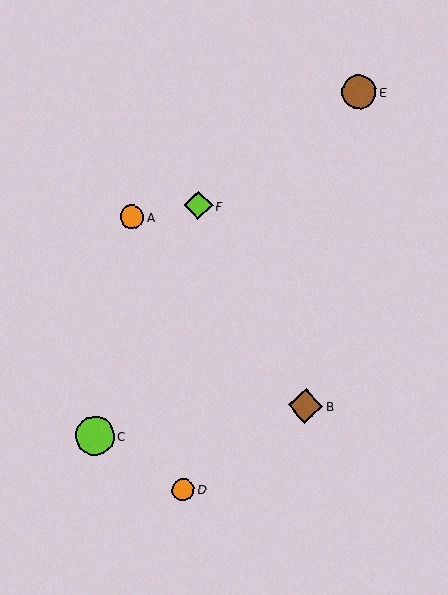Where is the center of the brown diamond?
The center of the brown diamond is at (305, 406).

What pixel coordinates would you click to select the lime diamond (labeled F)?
Click at (198, 205) to select the lime diamond F.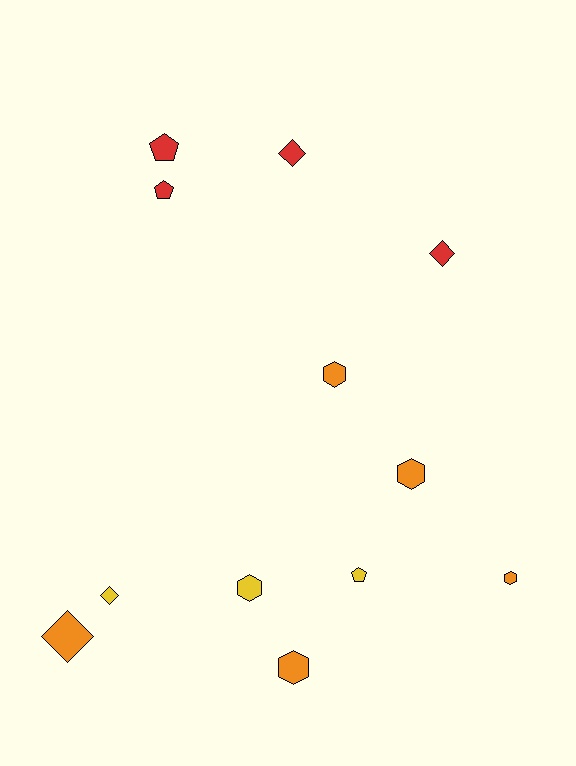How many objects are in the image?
There are 12 objects.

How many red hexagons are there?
There are no red hexagons.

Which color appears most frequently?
Orange, with 5 objects.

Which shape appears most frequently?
Hexagon, with 5 objects.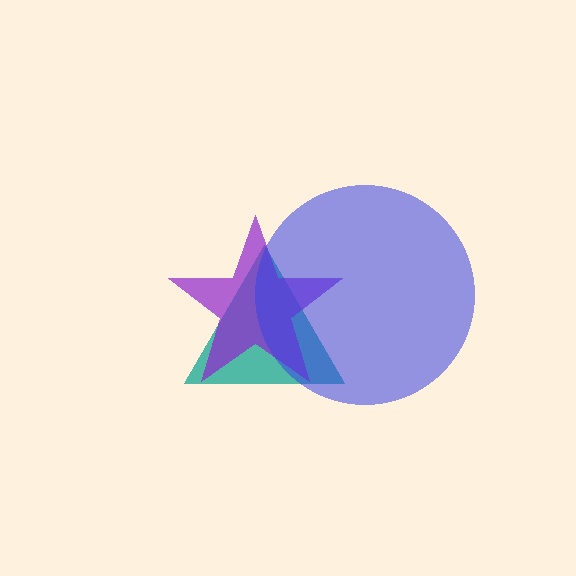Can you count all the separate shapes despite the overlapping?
Yes, there are 3 separate shapes.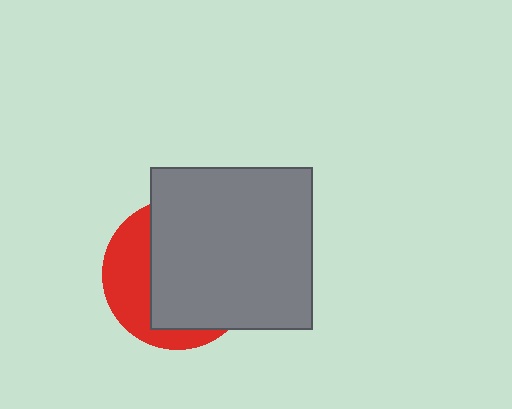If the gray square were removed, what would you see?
You would see the complete red circle.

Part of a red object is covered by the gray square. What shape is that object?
It is a circle.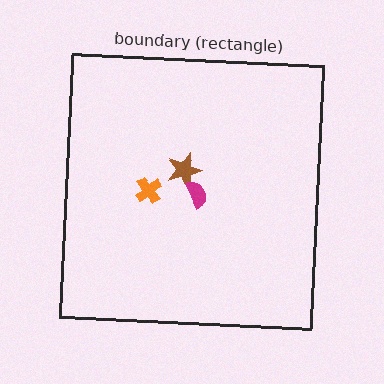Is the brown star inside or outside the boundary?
Inside.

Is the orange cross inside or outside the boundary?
Inside.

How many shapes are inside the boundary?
3 inside, 0 outside.